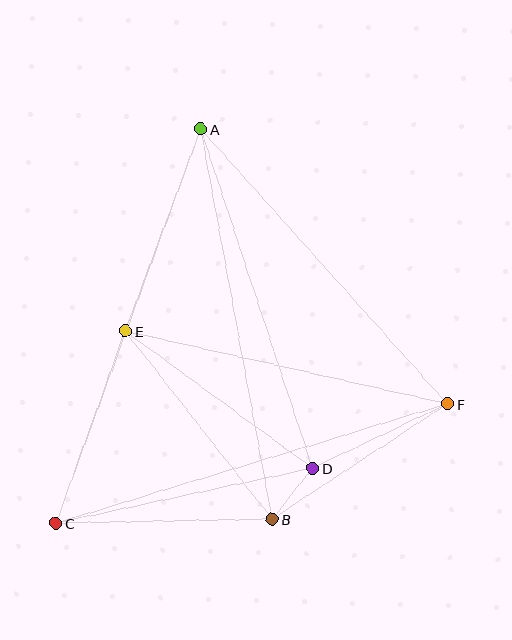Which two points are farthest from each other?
Points A and C are farthest from each other.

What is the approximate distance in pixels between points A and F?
The distance between A and F is approximately 369 pixels.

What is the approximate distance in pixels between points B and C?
The distance between B and C is approximately 217 pixels.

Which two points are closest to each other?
Points B and D are closest to each other.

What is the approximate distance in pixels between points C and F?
The distance between C and F is approximately 409 pixels.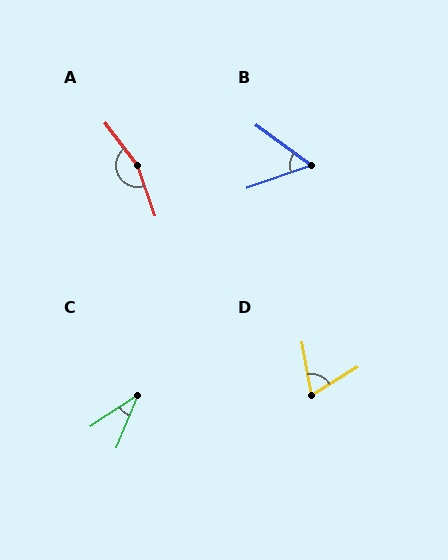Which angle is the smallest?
C, at approximately 34 degrees.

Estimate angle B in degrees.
Approximately 55 degrees.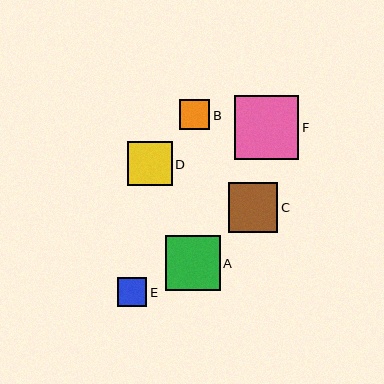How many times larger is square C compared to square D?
Square C is approximately 1.1 times the size of square D.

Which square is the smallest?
Square E is the smallest with a size of approximately 29 pixels.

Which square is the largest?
Square F is the largest with a size of approximately 64 pixels.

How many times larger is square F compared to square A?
Square F is approximately 1.2 times the size of square A.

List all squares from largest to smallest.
From largest to smallest: F, A, C, D, B, E.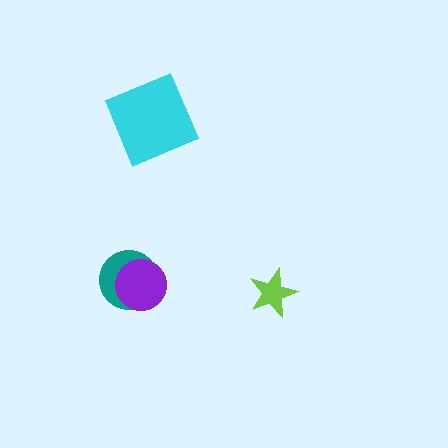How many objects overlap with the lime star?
0 objects overlap with the lime star.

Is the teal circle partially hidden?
Yes, it is partially covered by another shape.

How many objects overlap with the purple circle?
1 object overlaps with the purple circle.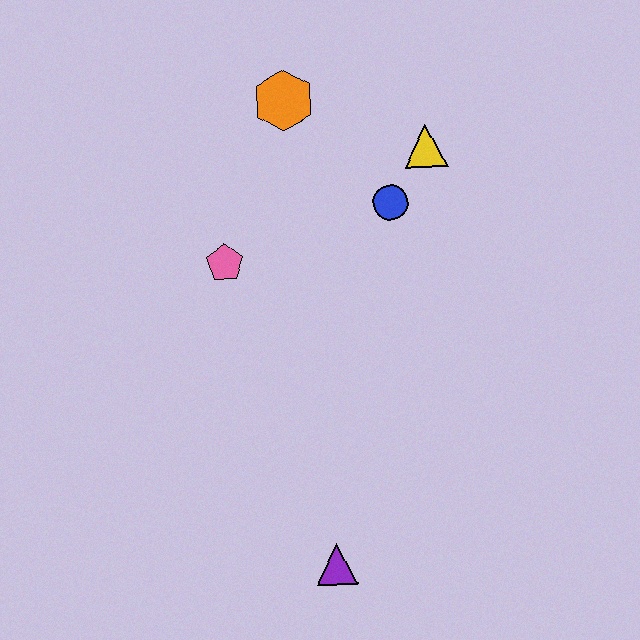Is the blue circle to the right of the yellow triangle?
No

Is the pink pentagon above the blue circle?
No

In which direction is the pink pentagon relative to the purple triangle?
The pink pentagon is above the purple triangle.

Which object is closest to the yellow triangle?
The blue circle is closest to the yellow triangle.